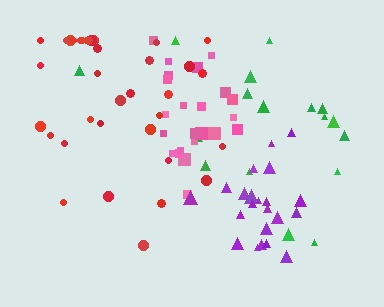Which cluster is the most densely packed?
Pink.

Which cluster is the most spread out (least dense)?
Green.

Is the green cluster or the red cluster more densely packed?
Red.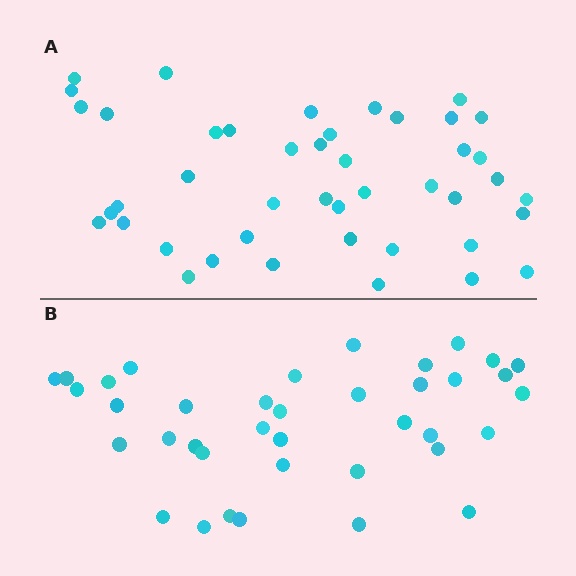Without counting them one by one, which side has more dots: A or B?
Region A (the top region) has more dots.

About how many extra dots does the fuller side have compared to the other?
Region A has about 6 more dots than region B.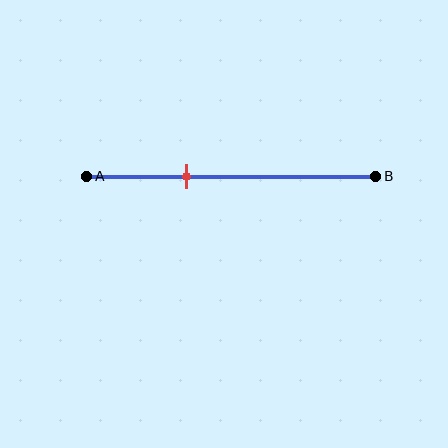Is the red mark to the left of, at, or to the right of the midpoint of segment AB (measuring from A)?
The red mark is to the left of the midpoint of segment AB.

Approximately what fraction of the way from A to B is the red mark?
The red mark is approximately 35% of the way from A to B.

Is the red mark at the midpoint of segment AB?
No, the mark is at about 35% from A, not at the 50% midpoint.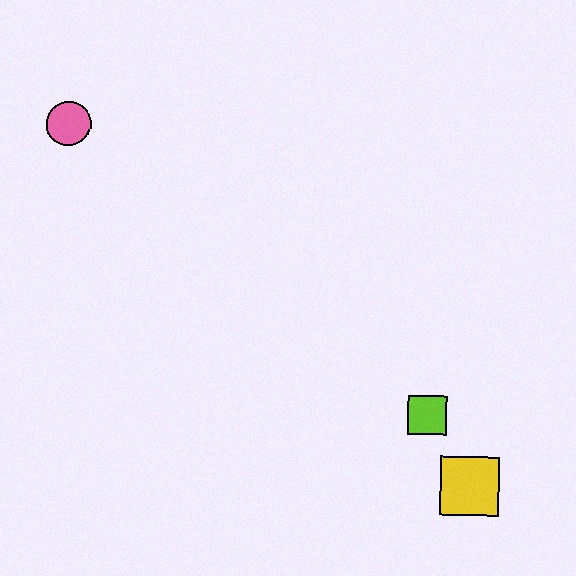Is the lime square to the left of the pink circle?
No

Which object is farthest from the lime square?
The pink circle is farthest from the lime square.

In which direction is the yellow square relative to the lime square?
The yellow square is below the lime square.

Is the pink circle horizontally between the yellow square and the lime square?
No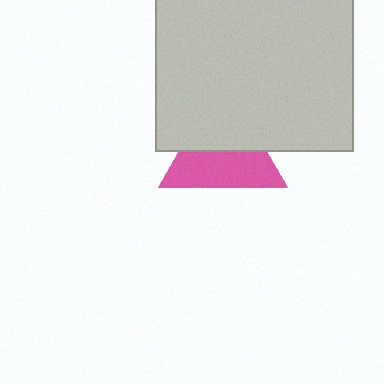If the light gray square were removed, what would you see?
You would see the complete pink triangle.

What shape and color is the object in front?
The object in front is a light gray square.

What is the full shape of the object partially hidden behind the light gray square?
The partially hidden object is a pink triangle.